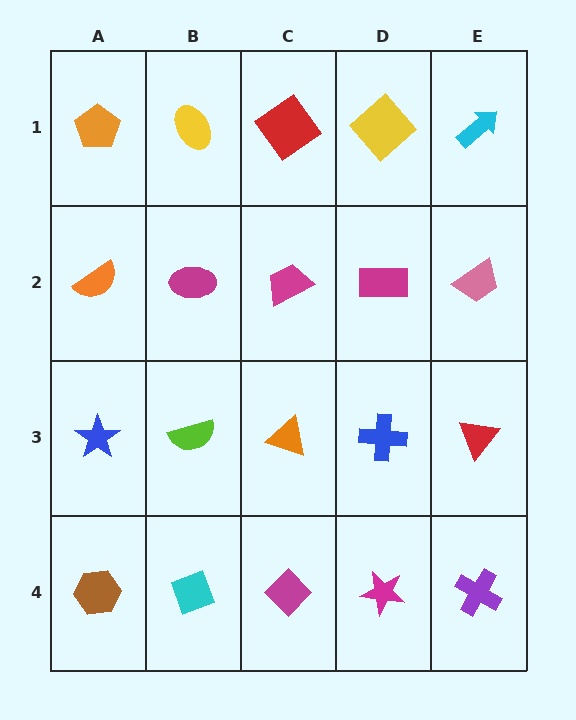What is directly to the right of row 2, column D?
A pink trapezoid.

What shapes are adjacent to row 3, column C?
A magenta trapezoid (row 2, column C), a magenta diamond (row 4, column C), a lime semicircle (row 3, column B), a blue cross (row 3, column D).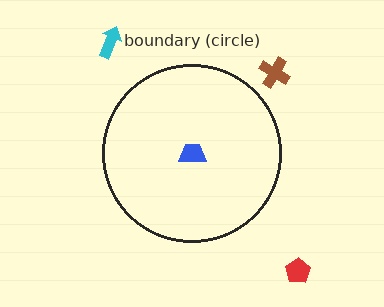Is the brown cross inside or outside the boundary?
Outside.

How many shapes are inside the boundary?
1 inside, 3 outside.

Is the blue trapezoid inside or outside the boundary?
Inside.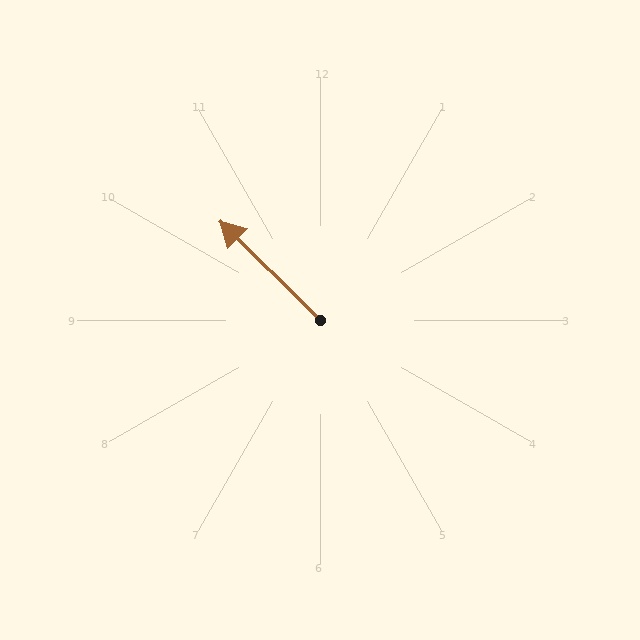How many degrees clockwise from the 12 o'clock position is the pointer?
Approximately 315 degrees.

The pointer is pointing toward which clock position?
Roughly 10 o'clock.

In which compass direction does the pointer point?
Northwest.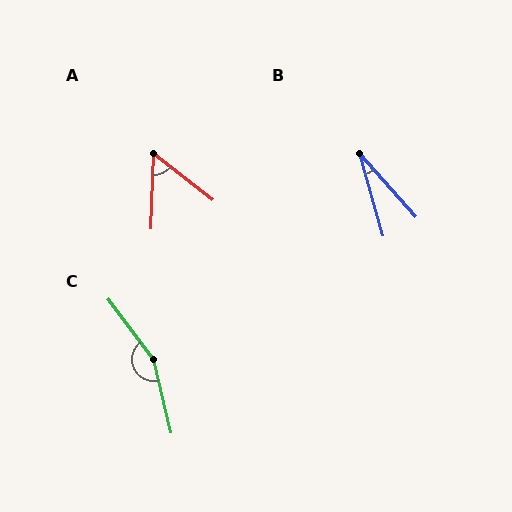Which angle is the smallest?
B, at approximately 26 degrees.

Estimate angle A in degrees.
Approximately 54 degrees.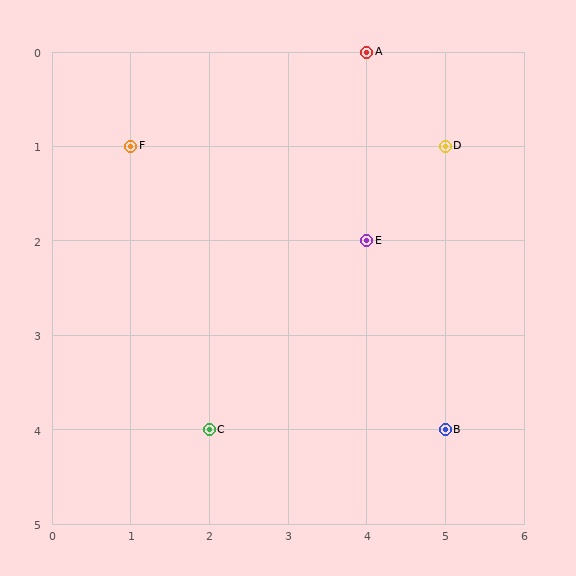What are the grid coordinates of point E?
Point E is at grid coordinates (4, 2).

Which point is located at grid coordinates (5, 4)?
Point B is at (5, 4).